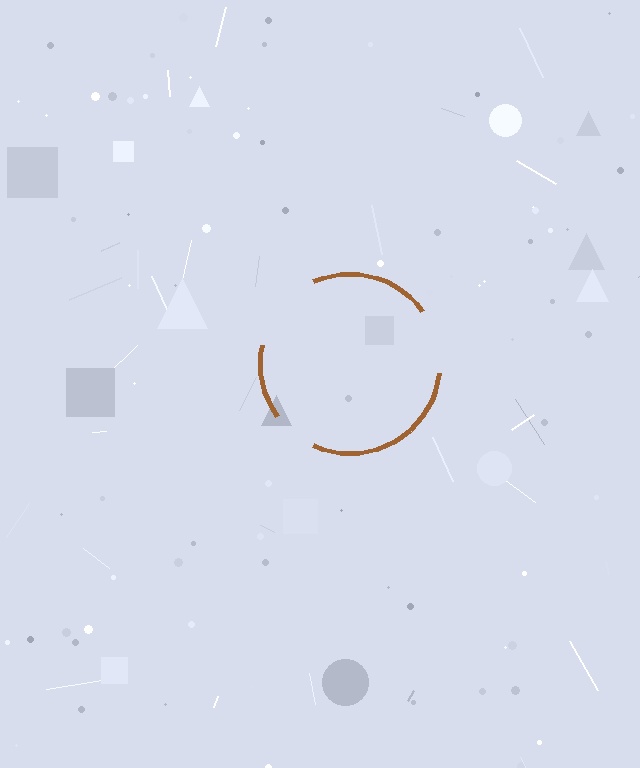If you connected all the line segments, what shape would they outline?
They would outline a circle.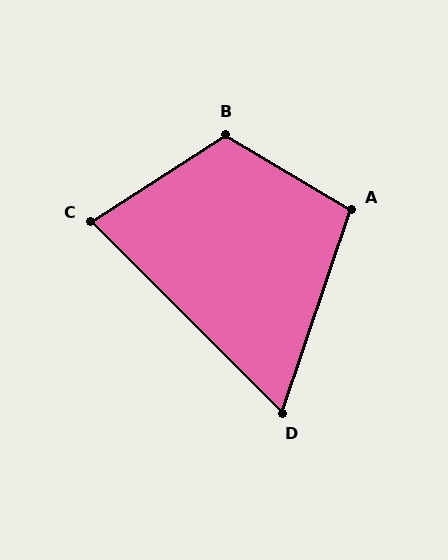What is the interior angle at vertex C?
Approximately 78 degrees (acute).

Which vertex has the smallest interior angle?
D, at approximately 64 degrees.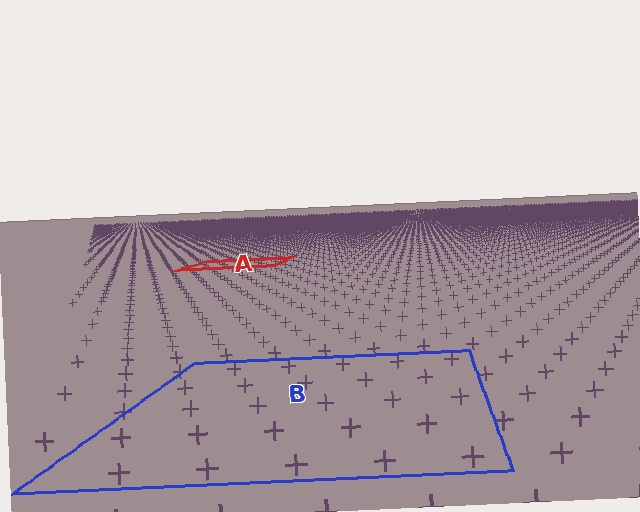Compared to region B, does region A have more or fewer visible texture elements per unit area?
Region A has more texture elements per unit area — they are packed more densely because it is farther away.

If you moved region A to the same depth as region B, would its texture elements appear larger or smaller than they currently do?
They would appear larger. At a closer depth, the same texture elements are projected at a bigger on-screen size.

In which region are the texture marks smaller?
The texture marks are smaller in region A, because it is farther away.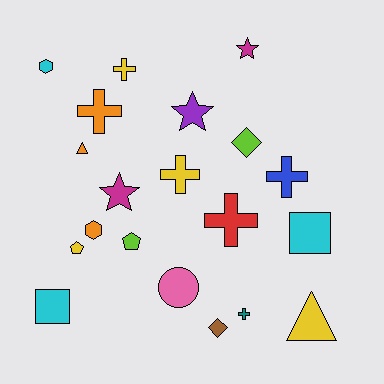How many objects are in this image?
There are 20 objects.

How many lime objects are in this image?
There are 2 lime objects.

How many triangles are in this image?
There are 2 triangles.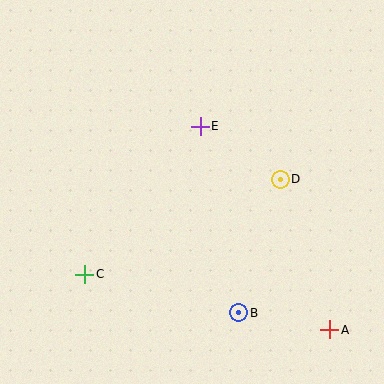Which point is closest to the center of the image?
Point E at (200, 126) is closest to the center.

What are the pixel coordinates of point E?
Point E is at (200, 126).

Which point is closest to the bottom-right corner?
Point A is closest to the bottom-right corner.